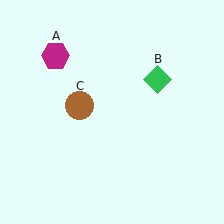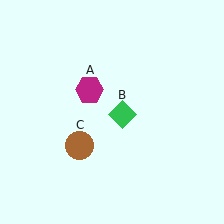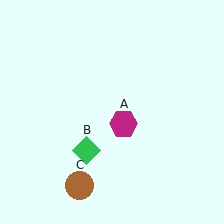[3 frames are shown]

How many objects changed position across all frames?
3 objects changed position: magenta hexagon (object A), green diamond (object B), brown circle (object C).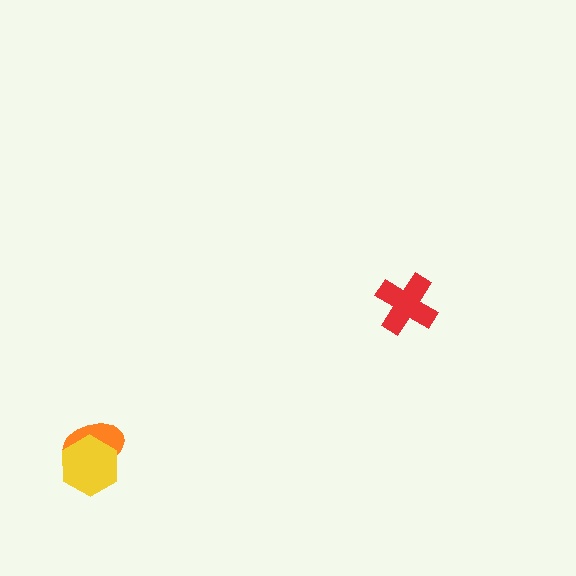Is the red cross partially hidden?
No, no other shape covers it.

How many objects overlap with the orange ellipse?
1 object overlaps with the orange ellipse.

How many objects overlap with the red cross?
0 objects overlap with the red cross.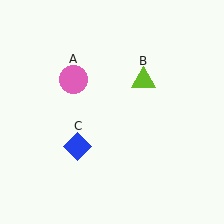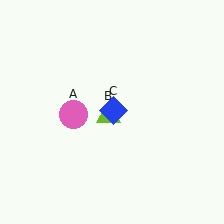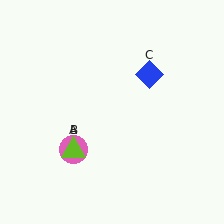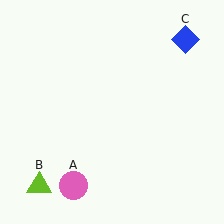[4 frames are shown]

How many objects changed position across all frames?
3 objects changed position: pink circle (object A), lime triangle (object B), blue diamond (object C).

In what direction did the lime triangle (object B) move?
The lime triangle (object B) moved down and to the left.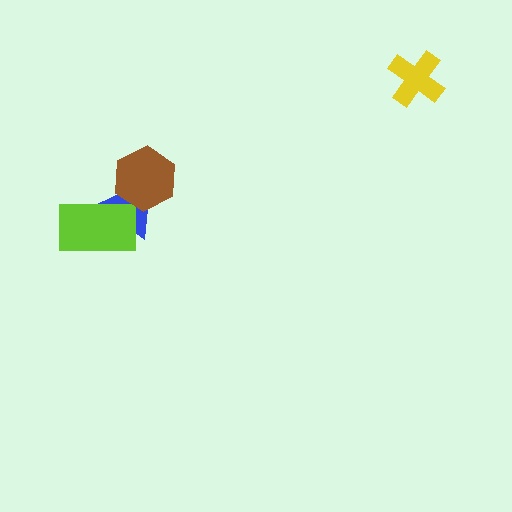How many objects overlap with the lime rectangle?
1 object overlaps with the lime rectangle.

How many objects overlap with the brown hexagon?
1 object overlaps with the brown hexagon.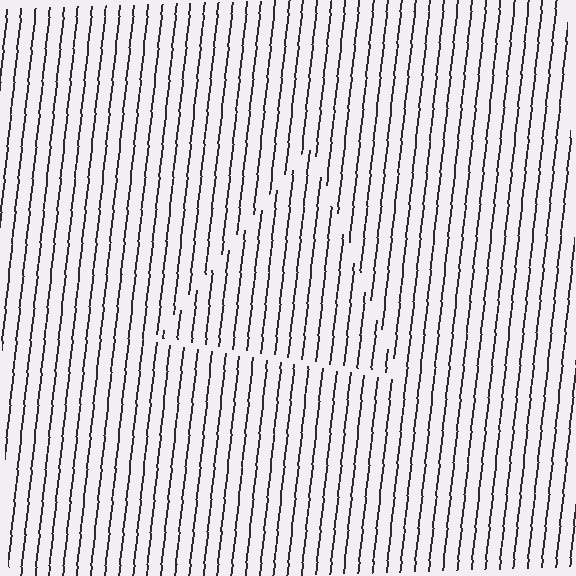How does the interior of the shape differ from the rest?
The interior of the shape contains the same grating, shifted by half a period — the contour is defined by the phase discontinuity where line-ends from the inner and outer gratings abut.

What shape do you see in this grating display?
An illusory triangle. The interior of the shape contains the same grating, shifted by half a period — the contour is defined by the phase discontinuity where line-ends from the inner and outer gratings abut.